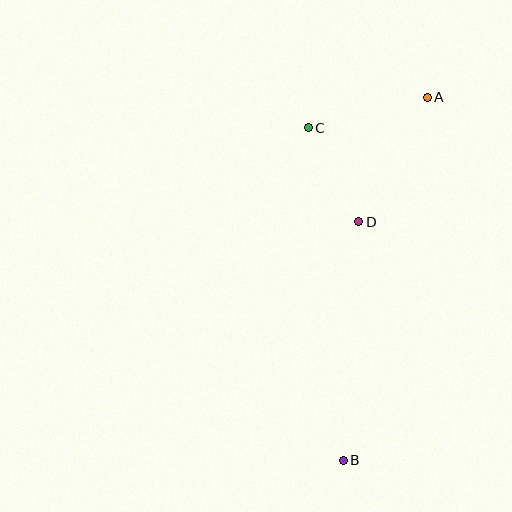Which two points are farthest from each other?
Points A and B are farthest from each other.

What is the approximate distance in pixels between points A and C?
The distance between A and C is approximately 123 pixels.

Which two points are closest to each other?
Points C and D are closest to each other.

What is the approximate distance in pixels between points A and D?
The distance between A and D is approximately 142 pixels.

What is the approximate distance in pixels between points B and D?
The distance between B and D is approximately 239 pixels.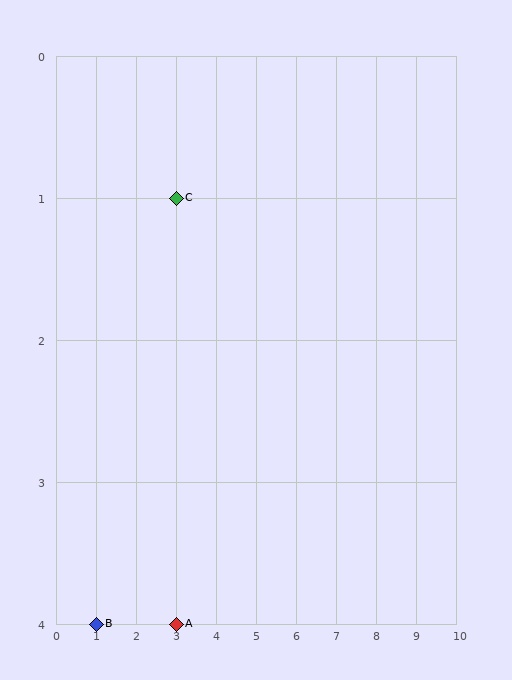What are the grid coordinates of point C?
Point C is at grid coordinates (3, 1).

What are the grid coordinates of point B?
Point B is at grid coordinates (1, 4).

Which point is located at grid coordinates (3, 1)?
Point C is at (3, 1).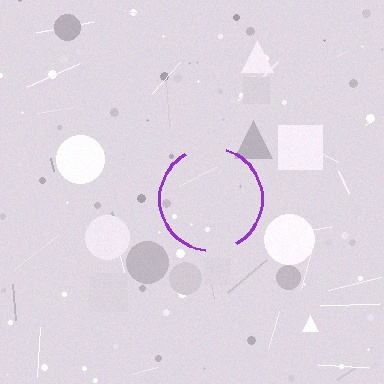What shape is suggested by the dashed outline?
The dashed outline suggests a circle.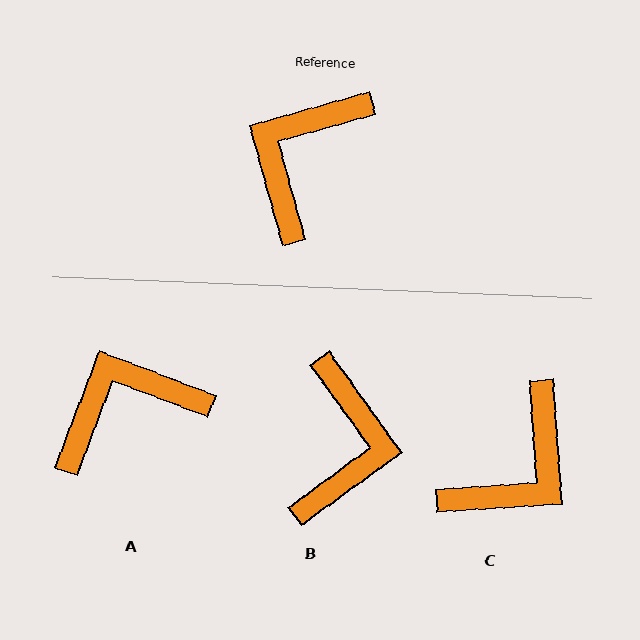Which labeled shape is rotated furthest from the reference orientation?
C, about 168 degrees away.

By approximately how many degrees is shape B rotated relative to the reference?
Approximately 160 degrees clockwise.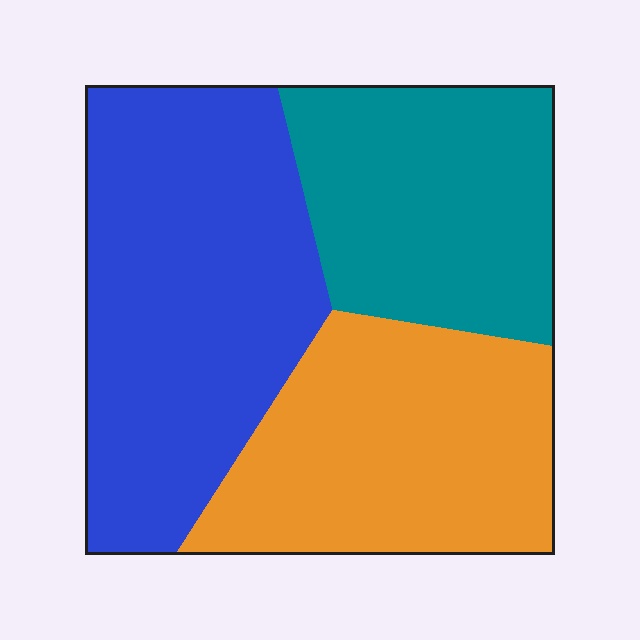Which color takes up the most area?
Blue, at roughly 40%.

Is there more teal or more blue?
Blue.